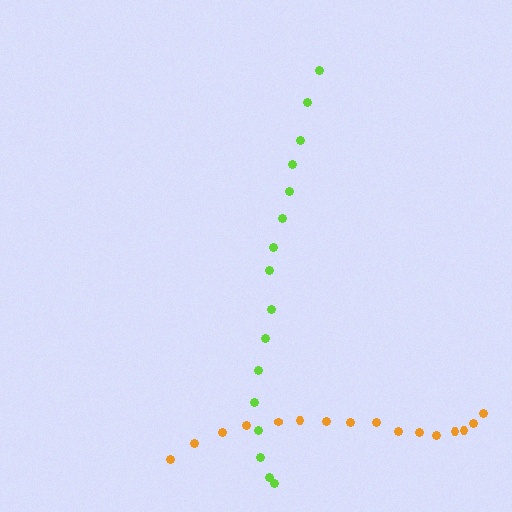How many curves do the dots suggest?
There are 2 distinct paths.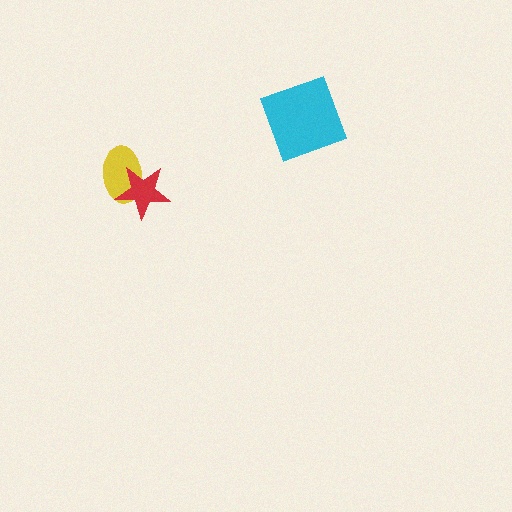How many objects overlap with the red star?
1 object overlaps with the red star.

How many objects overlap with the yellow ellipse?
1 object overlaps with the yellow ellipse.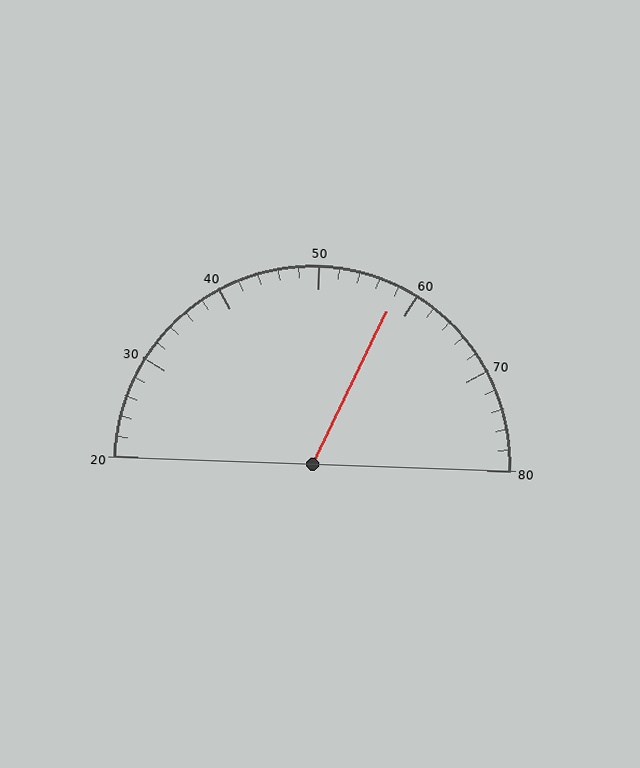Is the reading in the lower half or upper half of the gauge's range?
The reading is in the upper half of the range (20 to 80).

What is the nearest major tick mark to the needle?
The nearest major tick mark is 60.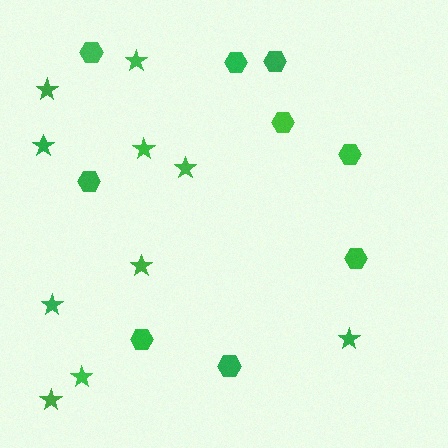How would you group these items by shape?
There are 2 groups: one group of stars (10) and one group of hexagons (9).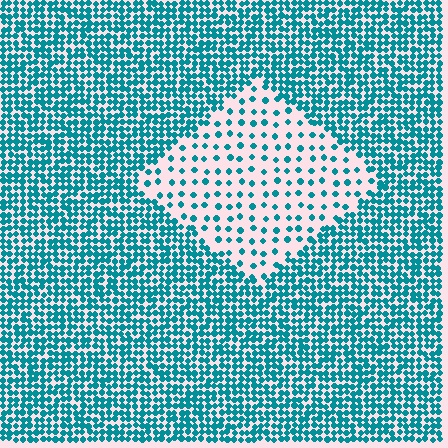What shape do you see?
I see a diamond.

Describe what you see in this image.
The image contains small teal elements arranged at two different densities. A diamond-shaped region is visible where the elements are less densely packed than the surrounding area.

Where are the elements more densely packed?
The elements are more densely packed outside the diamond boundary.